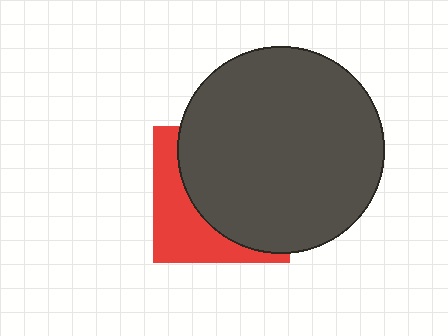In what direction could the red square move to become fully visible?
The red square could move toward the lower-left. That would shift it out from behind the dark gray circle entirely.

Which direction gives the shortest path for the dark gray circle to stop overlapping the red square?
Moving toward the upper-right gives the shortest separation.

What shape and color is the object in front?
The object in front is a dark gray circle.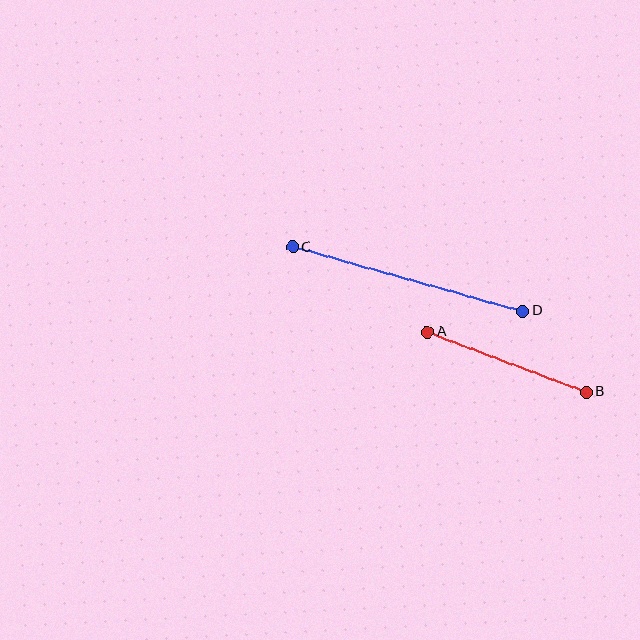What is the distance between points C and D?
The distance is approximately 239 pixels.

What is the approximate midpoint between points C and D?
The midpoint is at approximately (408, 279) pixels.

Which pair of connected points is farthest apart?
Points C and D are farthest apart.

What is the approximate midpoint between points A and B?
The midpoint is at approximately (507, 362) pixels.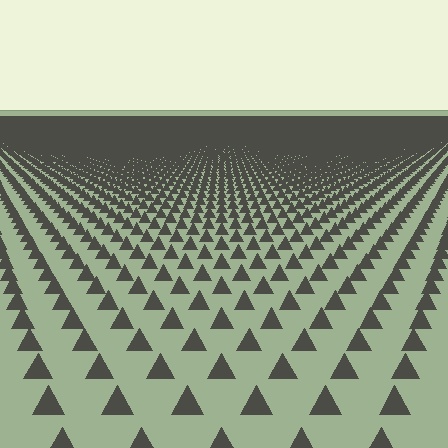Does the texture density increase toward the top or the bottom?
Density increases toward the top.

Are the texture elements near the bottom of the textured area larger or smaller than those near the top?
Larger. Near the bottom, elements are closer to the viewer and appear at a bigger on-screen size.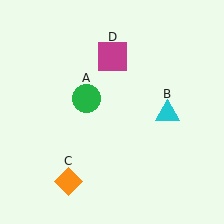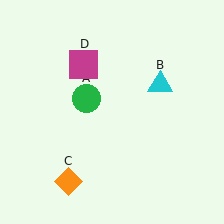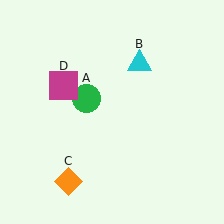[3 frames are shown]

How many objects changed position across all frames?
2 objects changed position: cyan triangle (object B), magenta square (object D).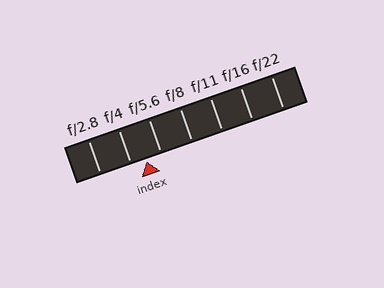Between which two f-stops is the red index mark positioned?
The index mark is between f/4 and f/5.6.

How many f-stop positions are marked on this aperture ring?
There are 7 f-stop positions marked.